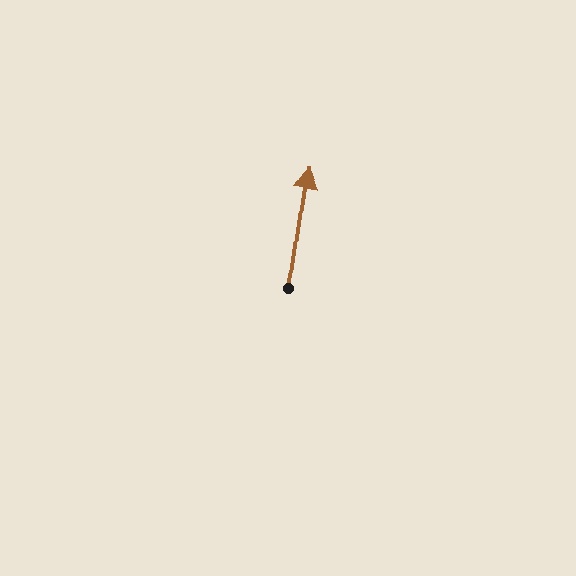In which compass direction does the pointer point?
North.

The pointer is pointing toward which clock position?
Roughly 12 o'clock.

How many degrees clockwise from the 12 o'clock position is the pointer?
Approximately 8 degrees.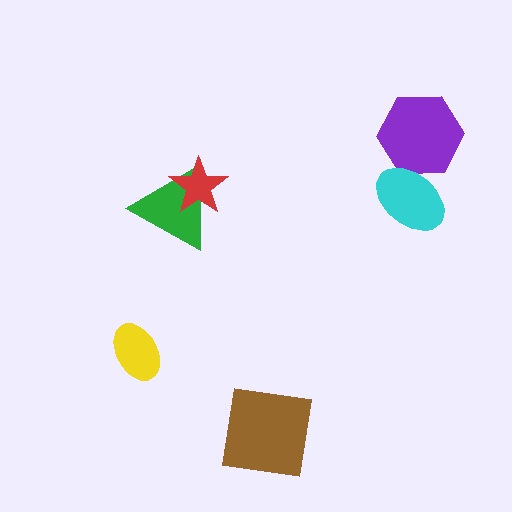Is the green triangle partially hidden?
Yes, it is partially covered by another shape.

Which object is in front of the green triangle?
The red star is in front of the green triangle.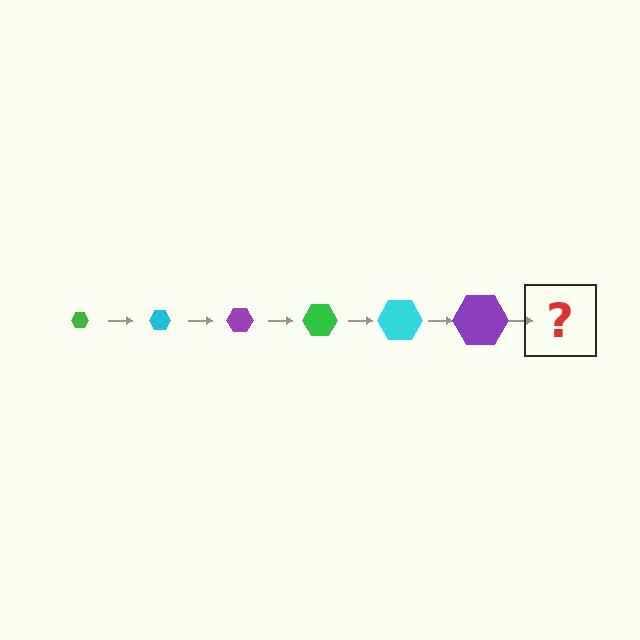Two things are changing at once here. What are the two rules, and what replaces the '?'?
The two rules are that the hexagon grows larger each step and the color cycles through green, cyan, and purple. The '?' should be a green hexagon, larger than the previous one.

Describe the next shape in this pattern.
It should be a green hexagon, larger than the previous one.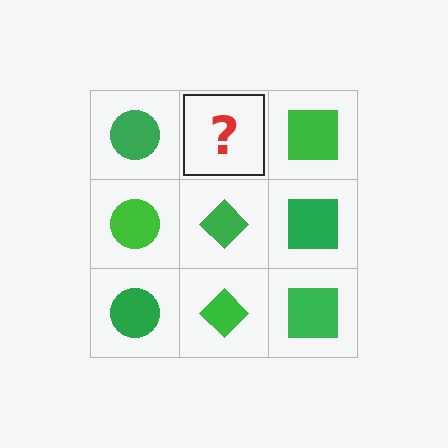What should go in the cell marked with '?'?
The missing cell should contain a green diamond.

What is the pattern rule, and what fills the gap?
The rule is that each column has a consistent shape. The gap should be filled with a green diamond.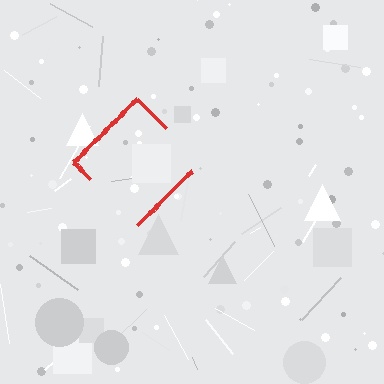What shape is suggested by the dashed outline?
The dashed outline suggests a diamond.